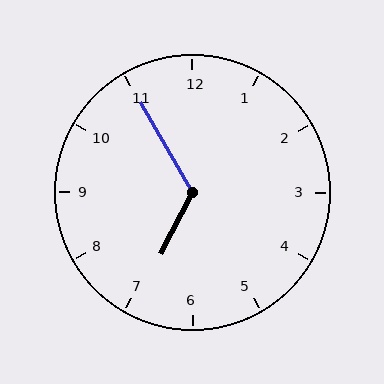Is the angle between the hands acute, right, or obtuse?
It is obtuse.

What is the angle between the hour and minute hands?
Approximately 122 degrees.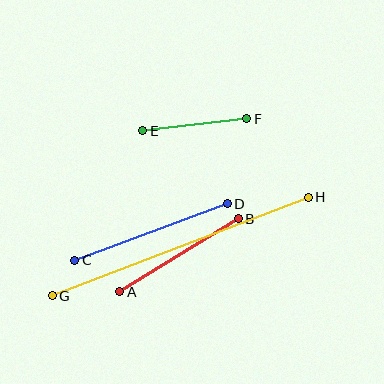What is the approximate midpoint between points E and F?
The midpoint is at approximately (195, 125) pixels.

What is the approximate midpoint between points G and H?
The midpoint is at approximately (180, 247) pixels.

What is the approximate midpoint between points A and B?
The midpoint is at approximately (179, 255) pixels.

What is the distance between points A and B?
The distance is approximately 139 pixels.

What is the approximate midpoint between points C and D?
The midpoint is at approximately (151, 232) pixels.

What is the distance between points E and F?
The distance is approximately 105 pixels.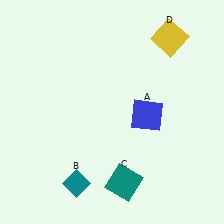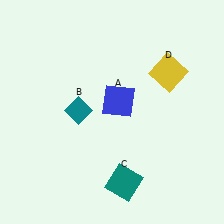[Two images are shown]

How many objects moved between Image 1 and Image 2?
3 objects moved between the two images.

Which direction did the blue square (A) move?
The blue square (A) moved left.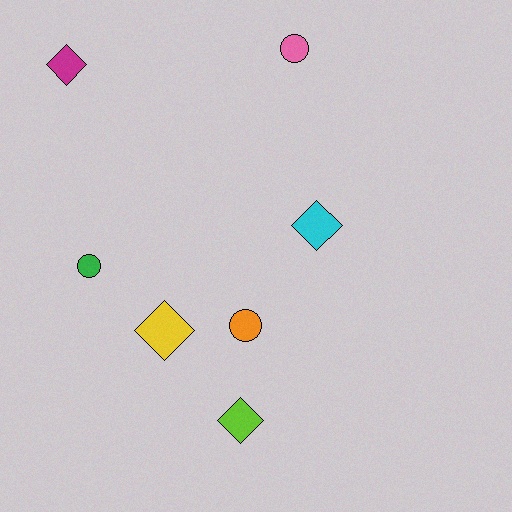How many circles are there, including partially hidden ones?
There are 3 circles.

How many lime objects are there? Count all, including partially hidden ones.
There is 1 lime object.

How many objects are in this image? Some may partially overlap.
There are 7 objects.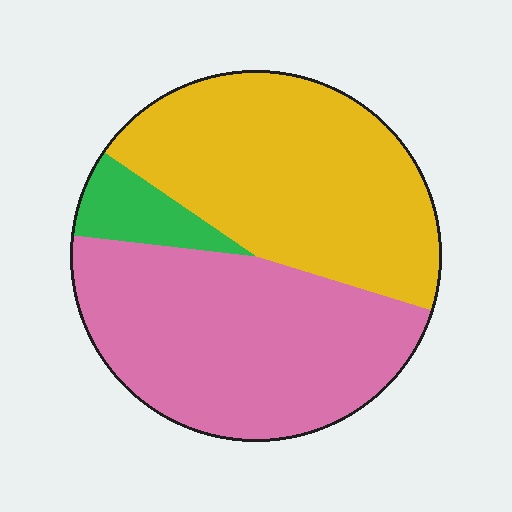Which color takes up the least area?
Green, at roughly 10%.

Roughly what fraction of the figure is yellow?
Yellow covers around 45% of the figure.